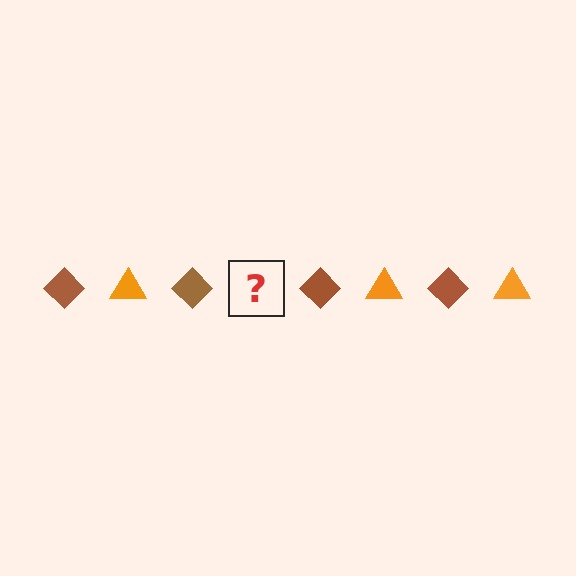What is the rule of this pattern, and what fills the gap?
The rule is that the pattern alternates between brown diamond and orange triangle. The gap should be filled with an orange triangle.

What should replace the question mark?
The question mark should be replaced with an orange triangle.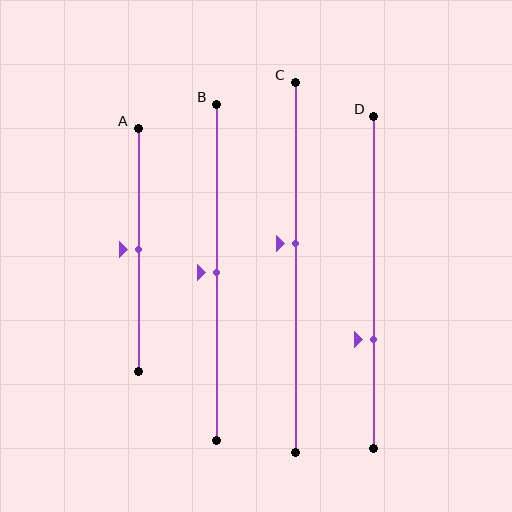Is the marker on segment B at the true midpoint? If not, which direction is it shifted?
Yes, the marker on segment B is at the true midpoint.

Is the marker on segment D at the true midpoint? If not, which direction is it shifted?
No, the marker on segment D is shifted downward by about 17% of the segment length.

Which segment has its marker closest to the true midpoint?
Segment A has its marker closest to the true midpoint.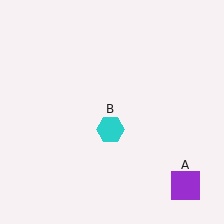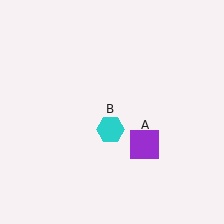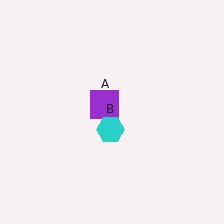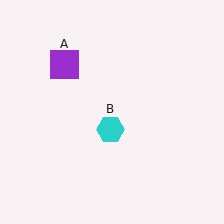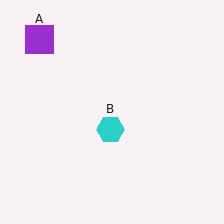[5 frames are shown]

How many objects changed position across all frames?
1 object changed position: purple square (object A).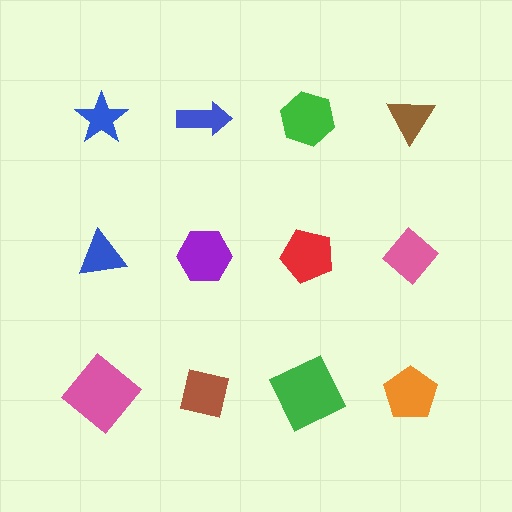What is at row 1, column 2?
A blue arrow.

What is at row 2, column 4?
A pink diamond.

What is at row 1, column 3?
A green hexagon.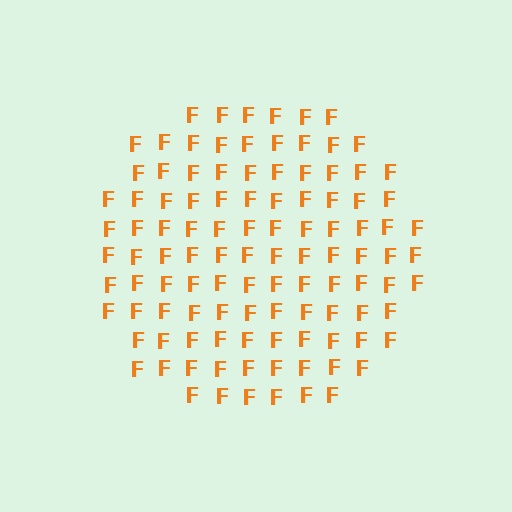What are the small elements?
The small elements are letter F's.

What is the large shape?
The large shape is a circle.